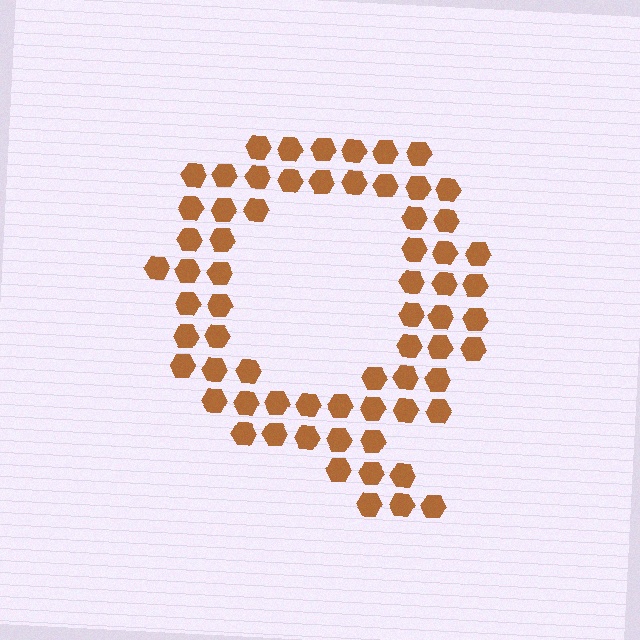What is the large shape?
The large shape is the letter Q.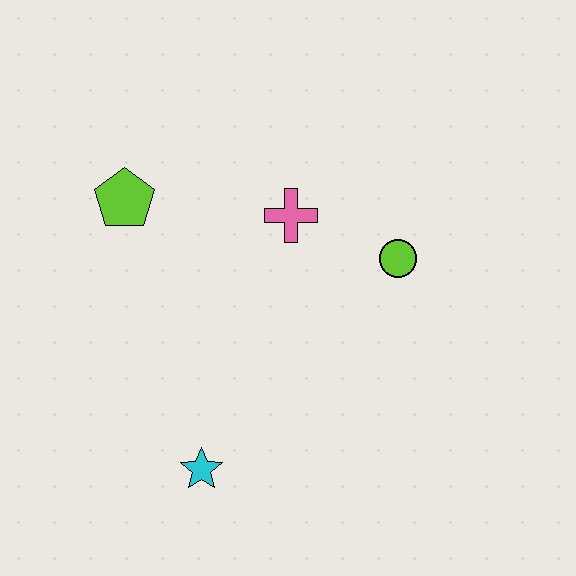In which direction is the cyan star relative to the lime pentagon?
The cyan star is below the lime pentagon.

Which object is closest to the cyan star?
The pink cross is closest to the cyan star.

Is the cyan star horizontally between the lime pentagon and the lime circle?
Yes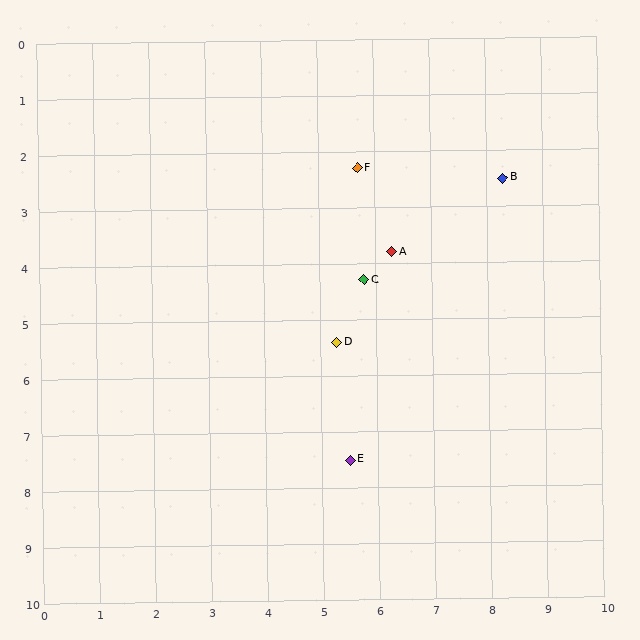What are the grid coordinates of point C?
Point C is at approximately (5.8, 4.3).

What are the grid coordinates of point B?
Point B is at approximately (8.3, 2.5).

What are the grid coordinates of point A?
Point A is at approximately (6.3, 3.8).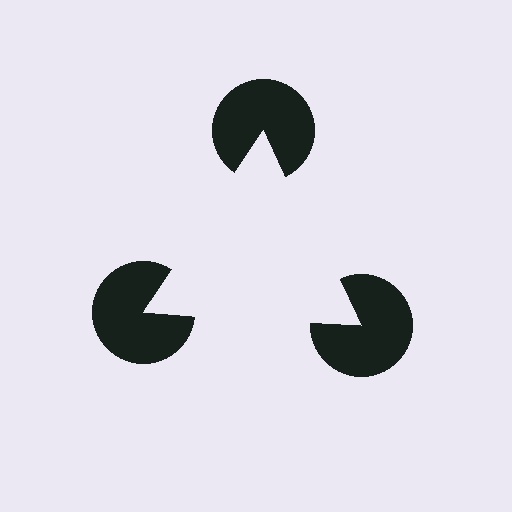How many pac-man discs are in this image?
There are 3 — one at each vertex of the illusory triangle.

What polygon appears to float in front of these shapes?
An illusory triangle — its edges are inferred from the aligned wedge cuts in the pac-man discs, not physically drawn.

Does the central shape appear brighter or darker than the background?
It typically appears slightly brighter than the background, even though no actual brightness change is drawn.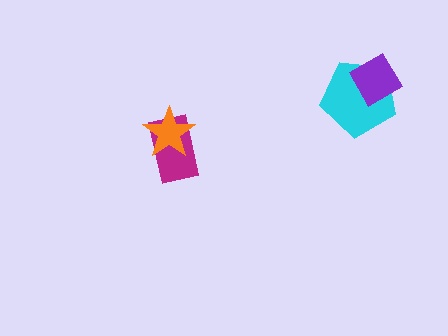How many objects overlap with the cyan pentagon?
1 object overlaps with the cyan pentagon.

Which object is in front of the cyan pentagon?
The purple diamond is in front of the cyan pentagon.